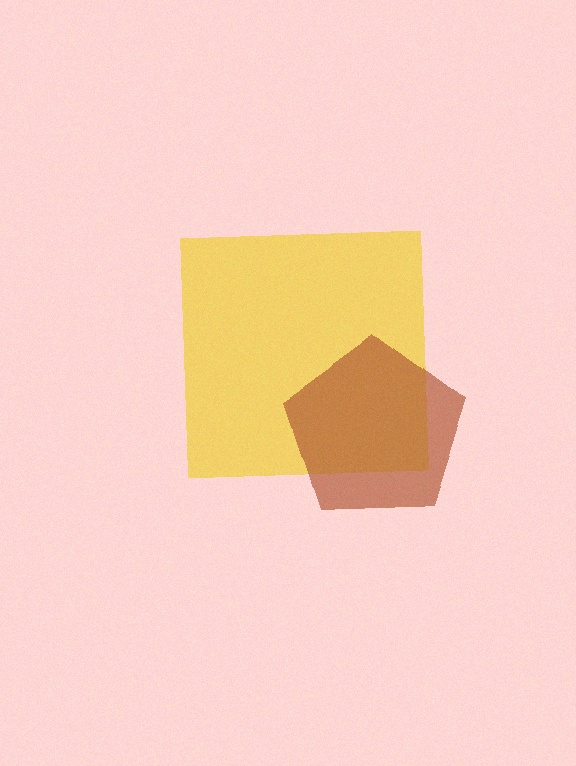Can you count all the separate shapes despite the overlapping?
Yes, there are 2 separate shapes.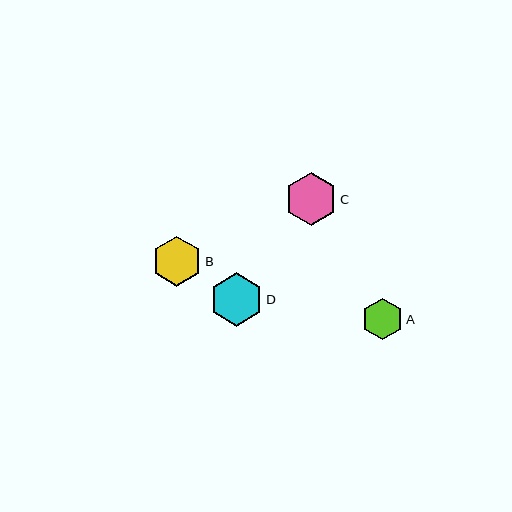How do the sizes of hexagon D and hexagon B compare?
Hexagon D and hexagon B are approximately the same size.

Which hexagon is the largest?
Hexagon D is the largest with a size of approximately 53 pixels.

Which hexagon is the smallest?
Hexagon A is the smallest with a size of approximately 41 pixels.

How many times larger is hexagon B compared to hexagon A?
Hexagon B is approximately 1.2 times the size of hexagon A.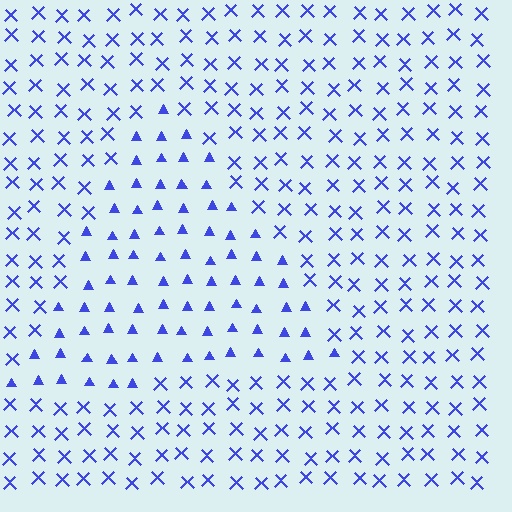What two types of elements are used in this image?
The image uses triangles inside the triangle region and X marks outside it.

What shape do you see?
I see a triangle.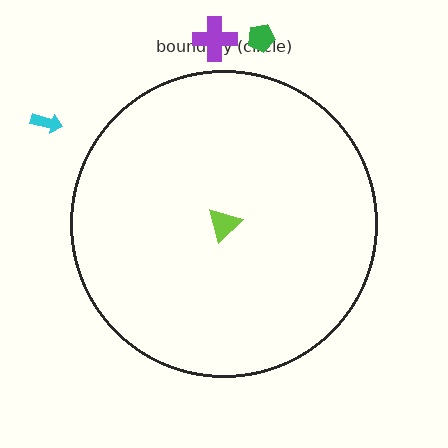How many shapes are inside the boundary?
1 inside, 3 outside.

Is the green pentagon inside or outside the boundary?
Outside.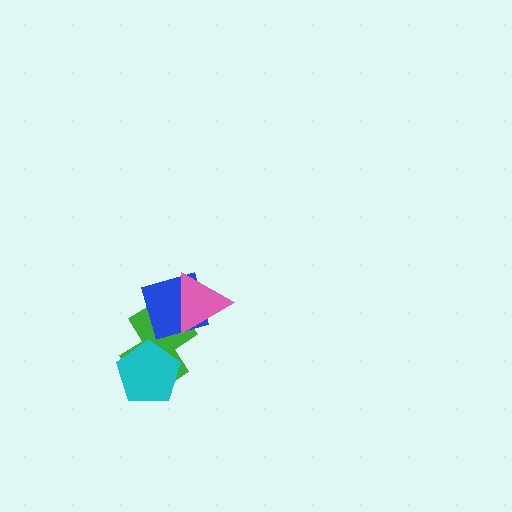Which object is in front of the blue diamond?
The pink triangle is in front of the blue diamond.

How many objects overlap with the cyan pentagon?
1 object overlaps with the cyan pentagon.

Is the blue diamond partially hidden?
Yes, it is partially covered by another shape.